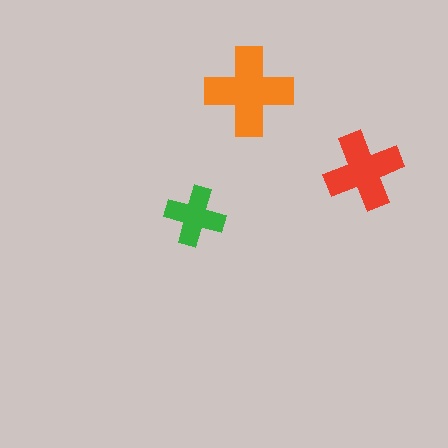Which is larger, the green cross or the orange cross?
The orange one.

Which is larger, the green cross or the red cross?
The red one.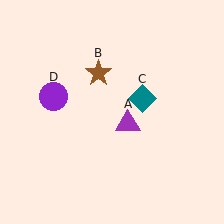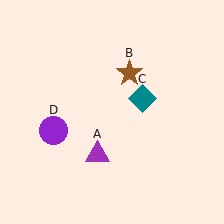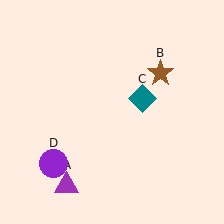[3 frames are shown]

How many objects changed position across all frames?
3 objects changed position: purple triangle (object A), brown star (object B), purple circle (object D).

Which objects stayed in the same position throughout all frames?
Teal diamond (object C) remained stationary.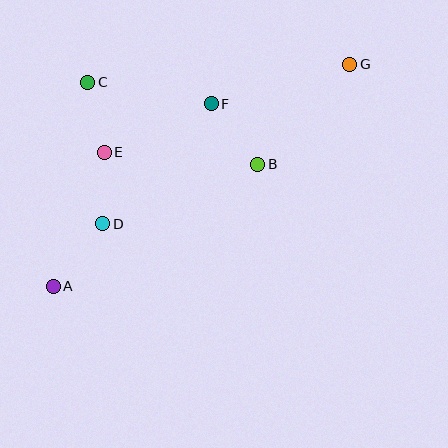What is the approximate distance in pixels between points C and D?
The distance between C and D is approximately 142 pixels.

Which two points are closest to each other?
Points C and E are closest to each other.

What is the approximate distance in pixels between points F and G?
The distance between F and G is approximately 144 pixels.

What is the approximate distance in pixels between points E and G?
The distance between E and G is approximately 261 pixels.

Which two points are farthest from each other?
Points A and G are farthest from each other.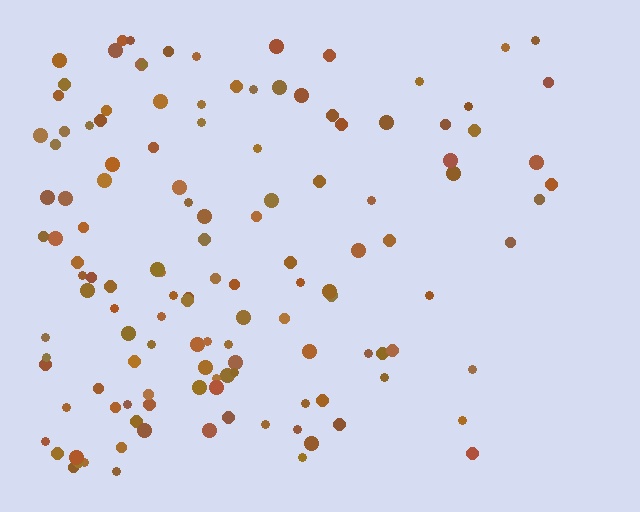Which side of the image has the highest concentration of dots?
The left.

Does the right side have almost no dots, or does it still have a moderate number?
Still a moderate number, just noticeably fewer than the left.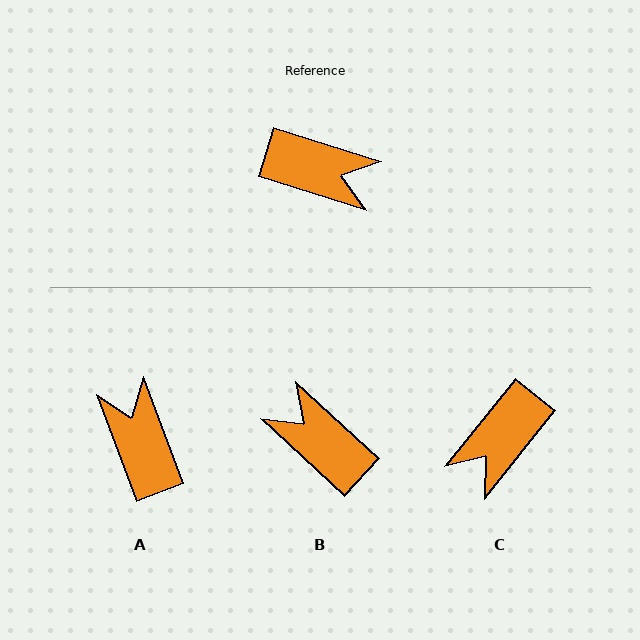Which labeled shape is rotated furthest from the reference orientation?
B, about 154 degrees away.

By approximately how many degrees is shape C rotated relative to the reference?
Approximately 112 degrees clockwise.